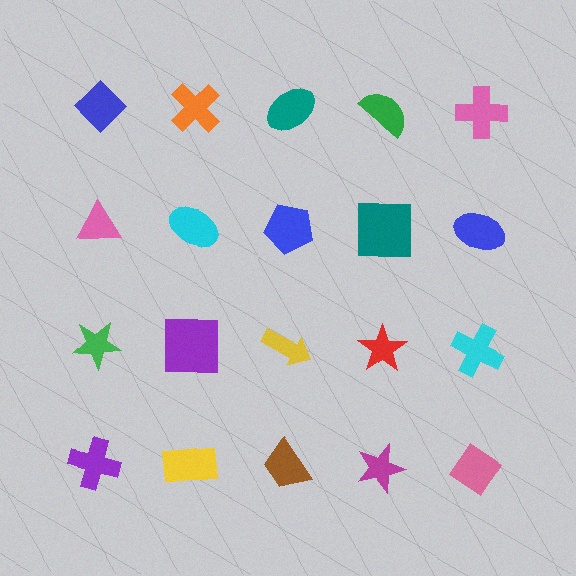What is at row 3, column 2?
A purple square.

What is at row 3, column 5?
A cyan cross.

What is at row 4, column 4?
A magenta star.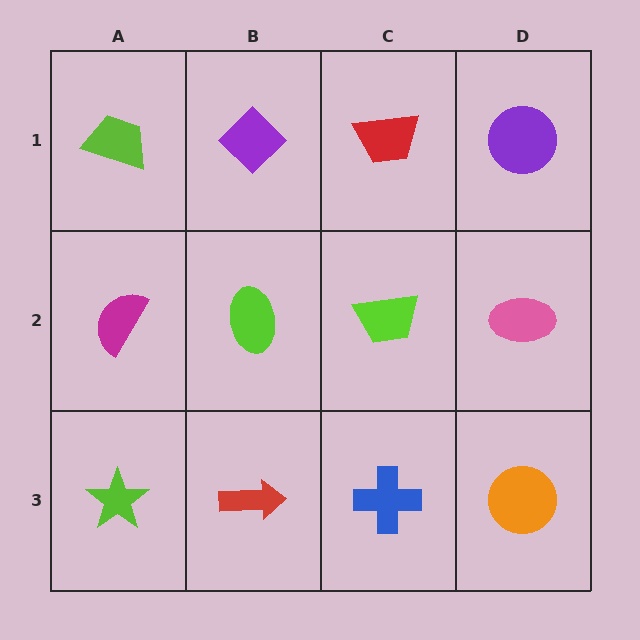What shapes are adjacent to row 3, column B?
A lime ellipse (row 2, column B), a lime star (row 3, column A), a blue cross (row 3, column C).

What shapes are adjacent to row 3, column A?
A magenta semicircle (row 2, column A), a red arrow (row 3, column B).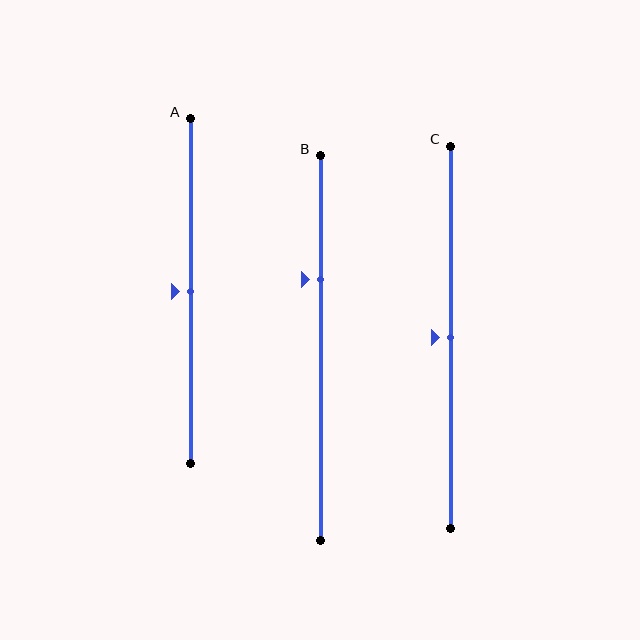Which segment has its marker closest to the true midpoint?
Segment A has its marker closest to the true midpoint.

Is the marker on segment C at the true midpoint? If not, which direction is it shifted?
Yes, the marker on segment C is at the true midpoint.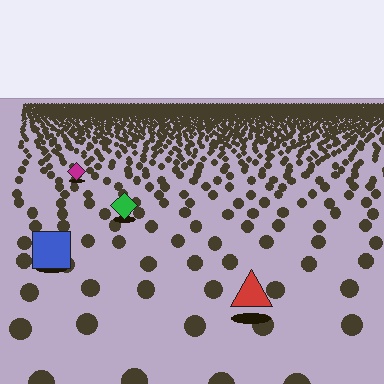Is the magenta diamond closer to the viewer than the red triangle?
No. The red triangle is closer — you can tell from the texture gradient: the ground texture is coarser near it.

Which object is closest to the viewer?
The red triangle is closest. The texture marks near it are larger and more spread out.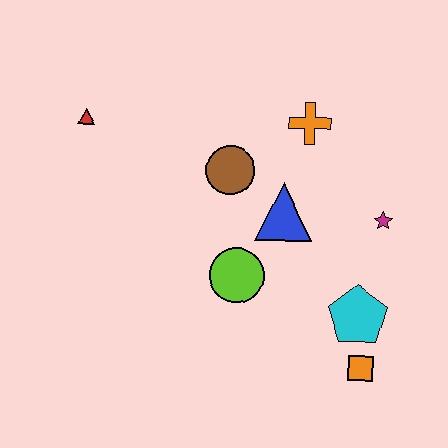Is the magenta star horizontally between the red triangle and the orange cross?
No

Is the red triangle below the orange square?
No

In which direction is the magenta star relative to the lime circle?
The magenta star is to the right of the lime circle.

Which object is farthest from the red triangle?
The orange square is farthest from the red triangle.